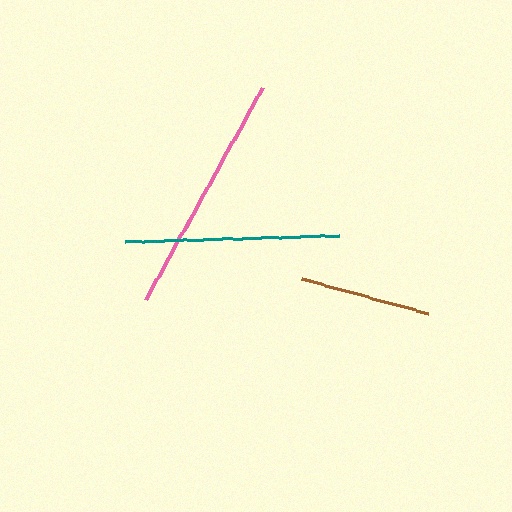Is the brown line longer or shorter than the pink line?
The pink line is longer than the brown line.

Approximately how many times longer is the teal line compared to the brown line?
The teal line is approximately 1.6 times the length of the brown line.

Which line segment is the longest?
The pink line is the longest at approximately 242 pixels.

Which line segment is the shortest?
The brown line is the shortest at approximately 132 pixels.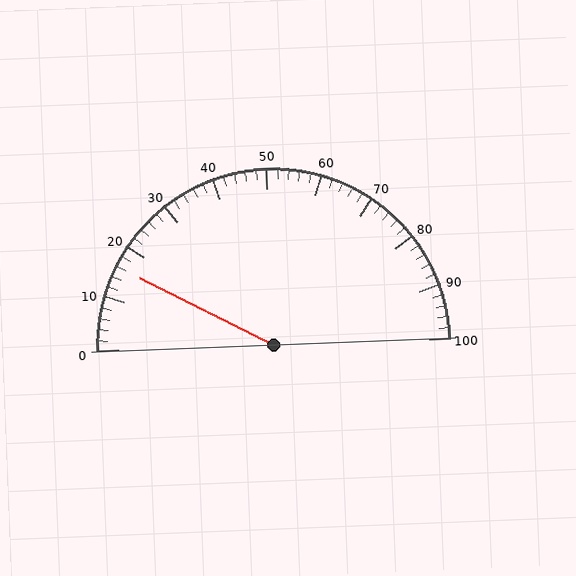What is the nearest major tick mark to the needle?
The nearest major tick mark is 20.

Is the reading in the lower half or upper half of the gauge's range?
The reading is in the lower half of the range (0 to 100).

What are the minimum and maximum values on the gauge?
The gauge ranges from 0 to 100.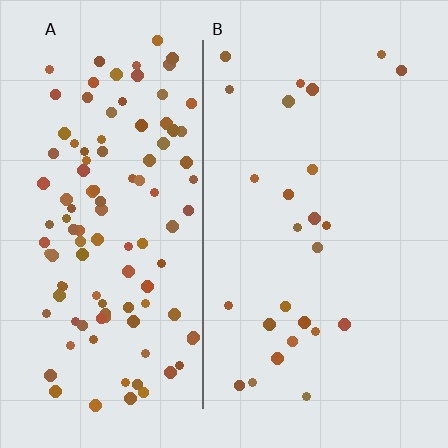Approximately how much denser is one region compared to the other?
Approximately 4.5× — region A over region B.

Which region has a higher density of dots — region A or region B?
A (the left).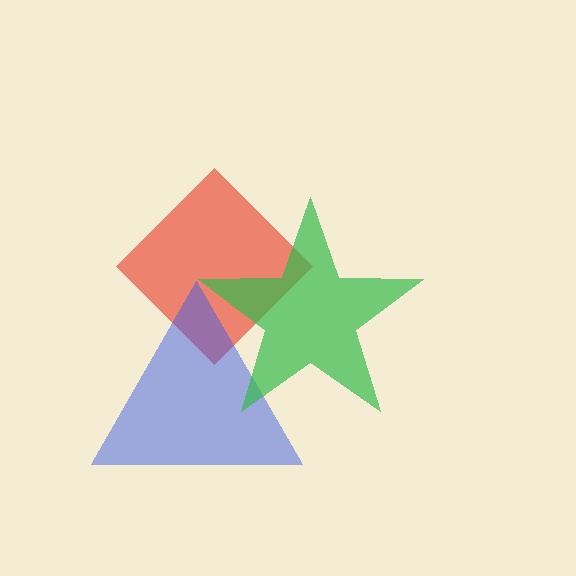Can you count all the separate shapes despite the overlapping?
Yes, there are 3 separate shapes.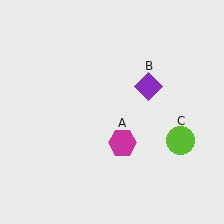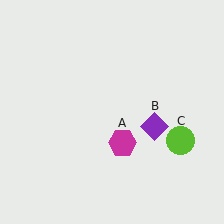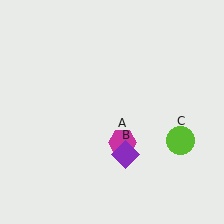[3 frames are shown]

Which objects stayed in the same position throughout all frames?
Magenta hexagon (object A) and lime circle (object C) remained stationary.